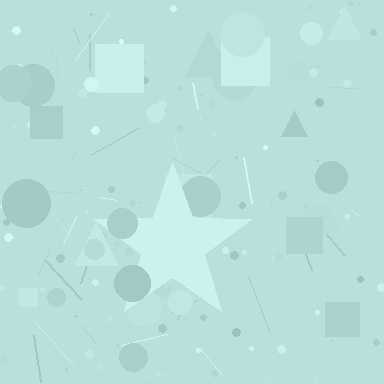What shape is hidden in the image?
A star is hidden in the image.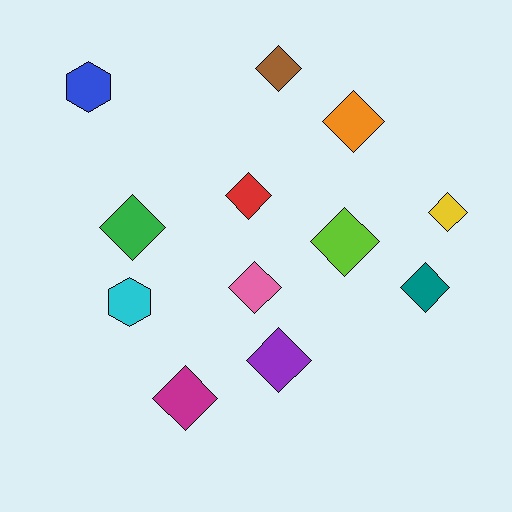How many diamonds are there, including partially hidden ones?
There are 10 diamonds.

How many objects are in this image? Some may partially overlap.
There are 12 objects.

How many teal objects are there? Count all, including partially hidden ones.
There is 1 teal object.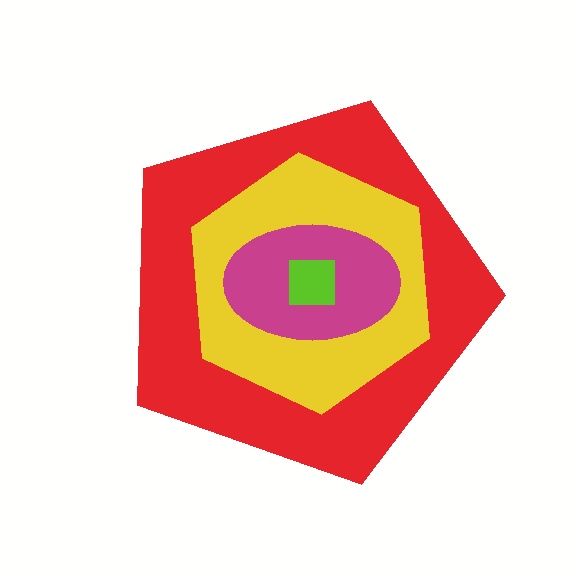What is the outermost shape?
The red pentagon.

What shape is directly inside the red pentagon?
The yellow hexagon.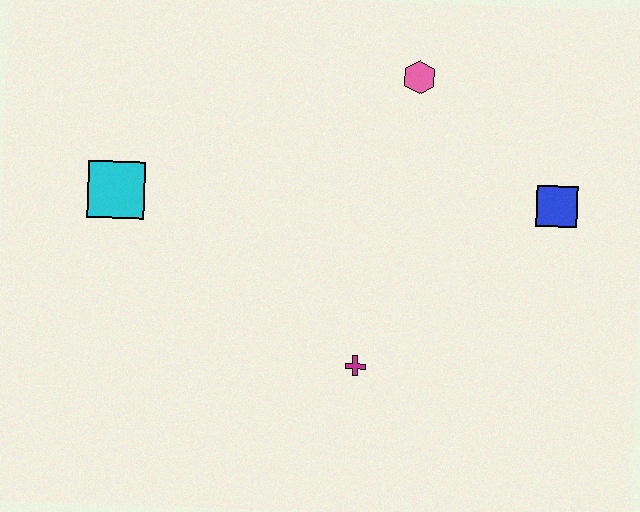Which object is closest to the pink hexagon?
The blue square is closest to the pink hexagon.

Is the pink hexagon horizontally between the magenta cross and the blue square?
Yes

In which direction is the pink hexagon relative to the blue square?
The pink hexagon is to the left of the blue square.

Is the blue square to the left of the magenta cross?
No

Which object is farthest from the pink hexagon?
The cyan square is farthest from the pink hexagon.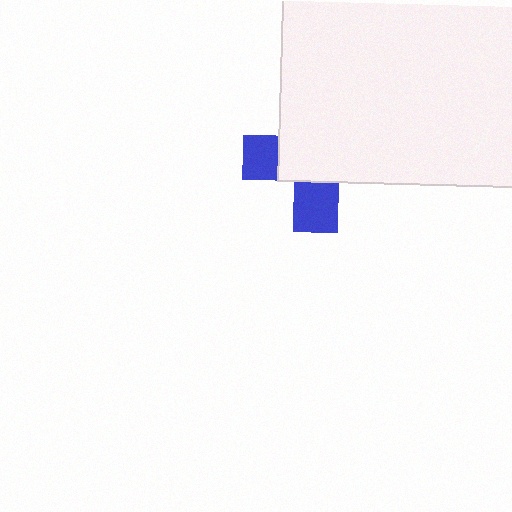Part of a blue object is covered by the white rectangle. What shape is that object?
It is a cross.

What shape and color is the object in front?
The object in front is a white rectangle.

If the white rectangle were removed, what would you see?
You would see the complete blue cross.